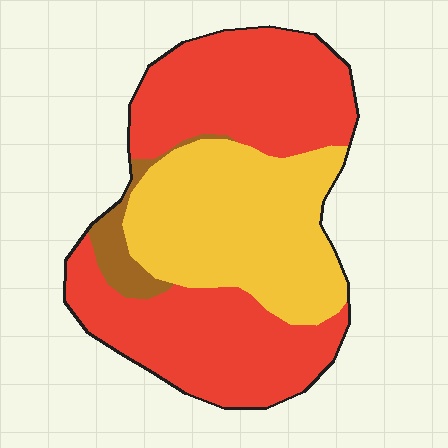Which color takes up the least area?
Brown, at roughly 5%.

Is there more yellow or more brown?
Yellow.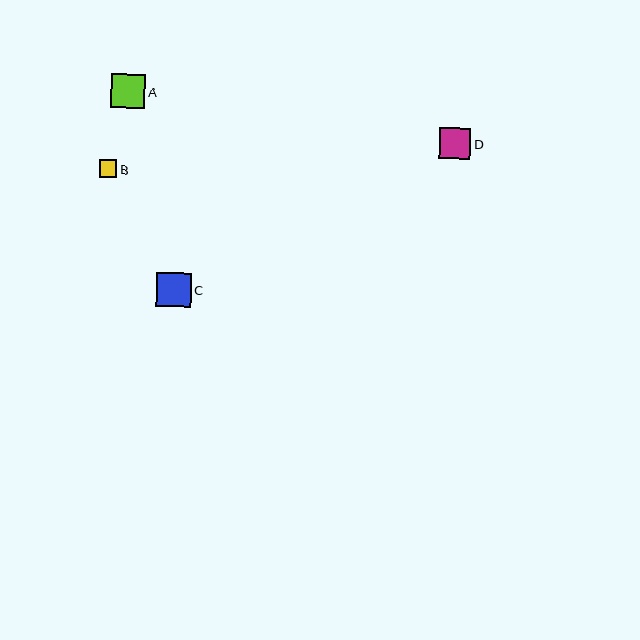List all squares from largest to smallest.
From largest to smallest: C, A, D, B.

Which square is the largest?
Square C is the largest with a size of approximately 34 pixels.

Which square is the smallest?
Square B is the smallest with a size of approximately 17 pixels.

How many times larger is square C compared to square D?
Square C is approximately 1.1 times the size of square D.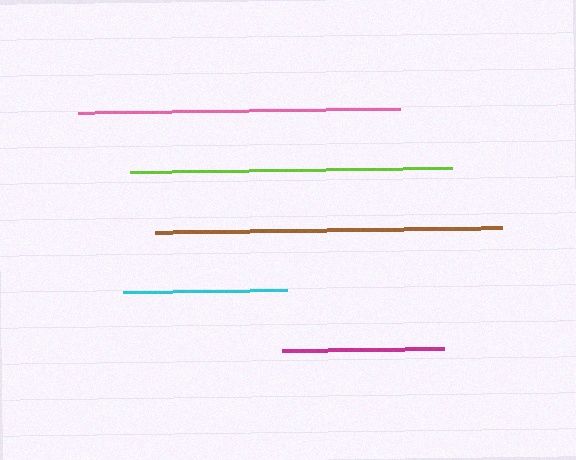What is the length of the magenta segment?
The magenta segment is approximately 162 pixels long.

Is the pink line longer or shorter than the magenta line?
The pink line is longer than the magenta line.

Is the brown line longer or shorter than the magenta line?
The brown line is longer than the magenta line.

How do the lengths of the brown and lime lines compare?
The brown and lime lines are approximately the same length.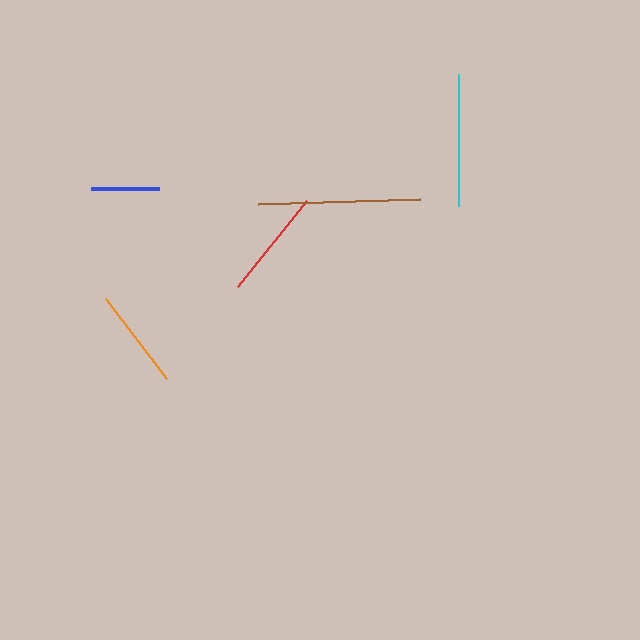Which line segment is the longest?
The brown line is the longest at approximately 162 pixels.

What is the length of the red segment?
The red segment is approximately 110 pixels long.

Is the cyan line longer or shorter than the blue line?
The cyan line is longer than the blue line.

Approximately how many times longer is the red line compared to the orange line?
The red line is approximately 1.1 times the length of the orange line.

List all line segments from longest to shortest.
From longest to shortest: brown, cyan, red, orange, blue.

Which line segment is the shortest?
The blue line is the shortest at approximately 68 pixels.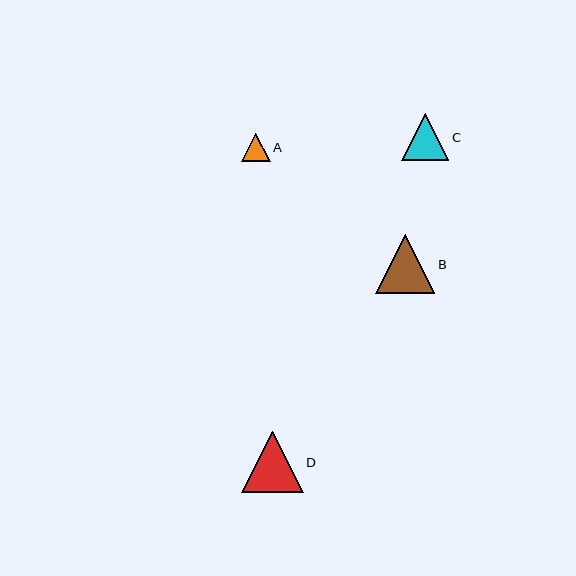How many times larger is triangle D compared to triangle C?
Triangle D is approximately 1.3 times the size of triangle C.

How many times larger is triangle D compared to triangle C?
Triangle D is approximately 1.3 times the size of triangle C.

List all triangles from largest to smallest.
From largest to smallest: D, B, C, A.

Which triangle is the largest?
Triangle D is the largest with a size of approximately 61 pixels.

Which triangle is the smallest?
Triangle A is the smallest with a size of approximately 28 pixels.